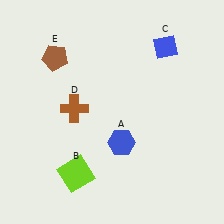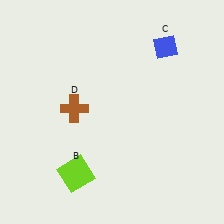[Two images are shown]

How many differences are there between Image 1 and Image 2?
There are 2 differences between the two images.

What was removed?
The blue hexagon (A), the brown pentagon (E) were removed in Image 2.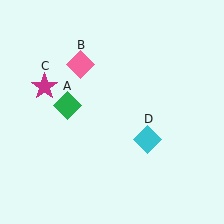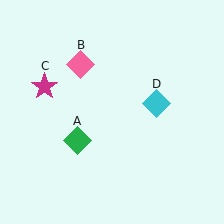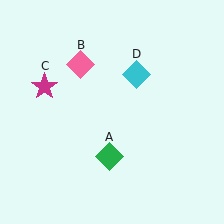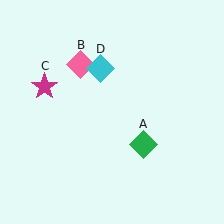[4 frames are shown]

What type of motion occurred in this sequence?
The green diamond (object A), cyan diamond (object D) rotated counterclockwise around the center of the scene.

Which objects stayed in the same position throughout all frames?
Pink diamond (object B) and magenta star (object C) remained stationary.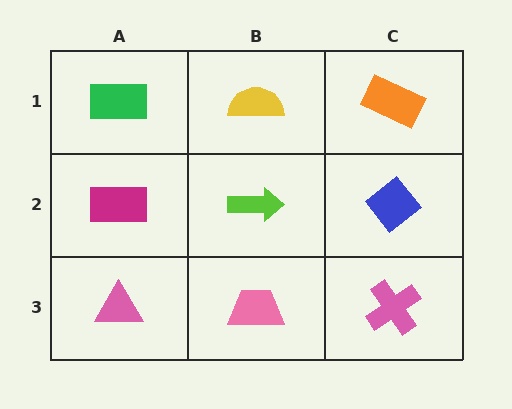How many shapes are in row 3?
3 shapes.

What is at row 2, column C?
A blue diamond.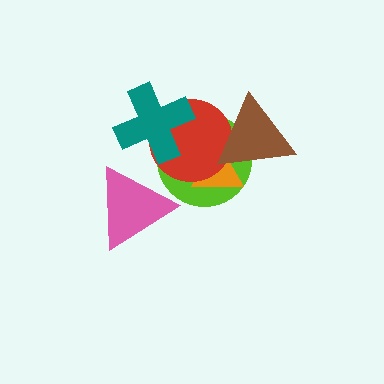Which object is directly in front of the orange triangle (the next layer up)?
The red circle is directly in front of the orange triangle.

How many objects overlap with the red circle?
4 objects overlap with the red circle.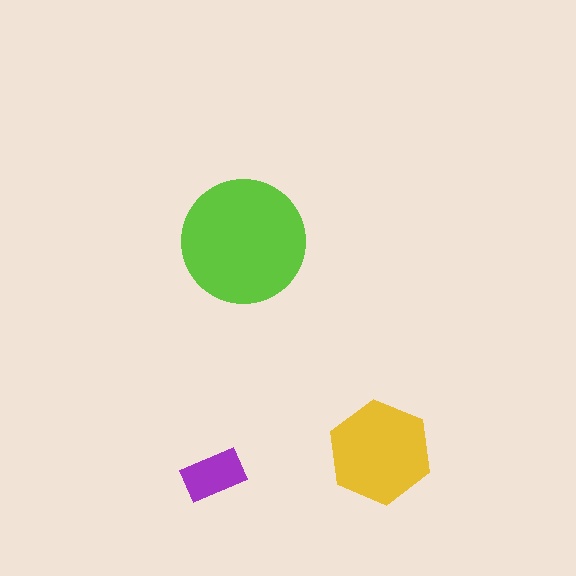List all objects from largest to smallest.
The lime circle, the yellow hexagon, the purple rectangle.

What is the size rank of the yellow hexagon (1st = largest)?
2nd.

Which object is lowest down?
The purple rectangle is bottommost.